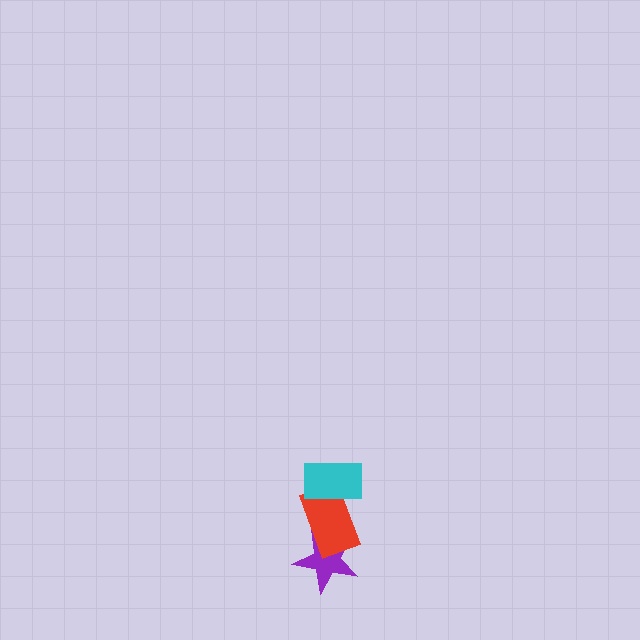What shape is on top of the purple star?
The red rectangle is on top of the purple star.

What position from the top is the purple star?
The purple star is 3rd from the top.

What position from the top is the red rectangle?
The red rectangle is 2nd from the top.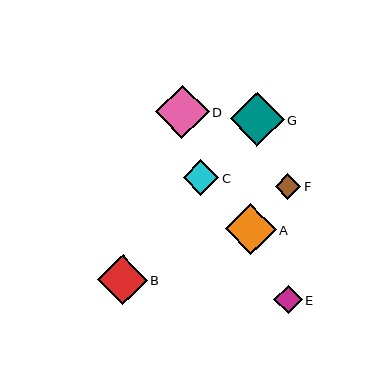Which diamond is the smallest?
Diamond F is the smallest with a size of approximately 26 pixels.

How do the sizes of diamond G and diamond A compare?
Diamond G and diamond A are approximately the same size.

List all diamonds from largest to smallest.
From largest to smallest: G, D, A, B, C, E, F.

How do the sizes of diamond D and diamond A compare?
Diamond D and diamond A are approximately the same size.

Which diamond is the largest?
Diamond G is the largest with a size of approximately 54 pixels.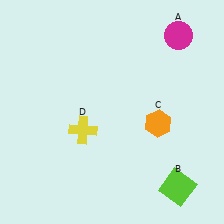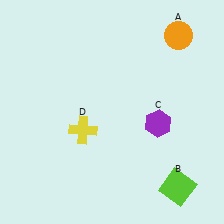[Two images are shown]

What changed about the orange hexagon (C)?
In Image 1, C is orange. In Image 2, it changed to purple.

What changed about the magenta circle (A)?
In Image 1, A is magenta. In Image 2, it changed to orange.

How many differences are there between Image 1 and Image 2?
There are 2 differences between the two images.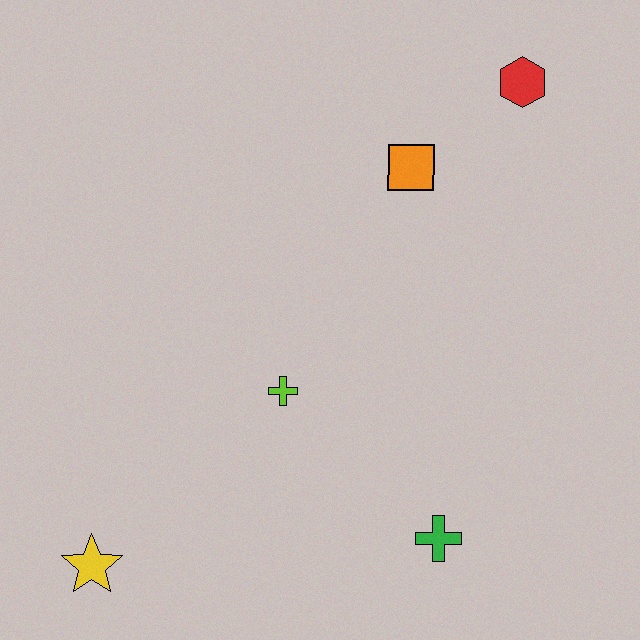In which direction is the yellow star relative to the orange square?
The yellow star is below the orange square.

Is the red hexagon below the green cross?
No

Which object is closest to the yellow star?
The lime cross is closest to the yellow star.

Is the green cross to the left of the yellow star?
No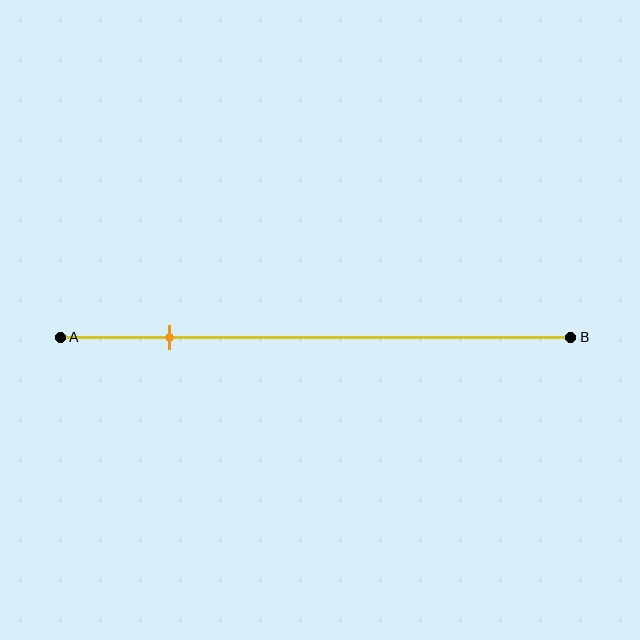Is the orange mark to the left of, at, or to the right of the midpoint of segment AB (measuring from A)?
The orange mark is to the left of the midpoint of segment AB.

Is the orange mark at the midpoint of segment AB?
No, the mark is at about 20% from A, not at the 50% midpoint.